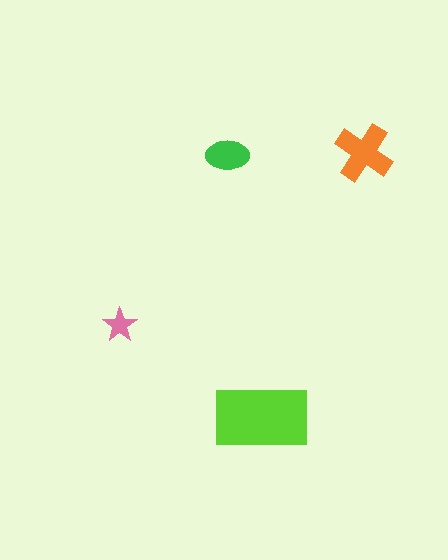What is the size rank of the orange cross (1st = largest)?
2nd.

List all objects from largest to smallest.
The lime rectangle, the orange cross, the green ellipse, the pink star.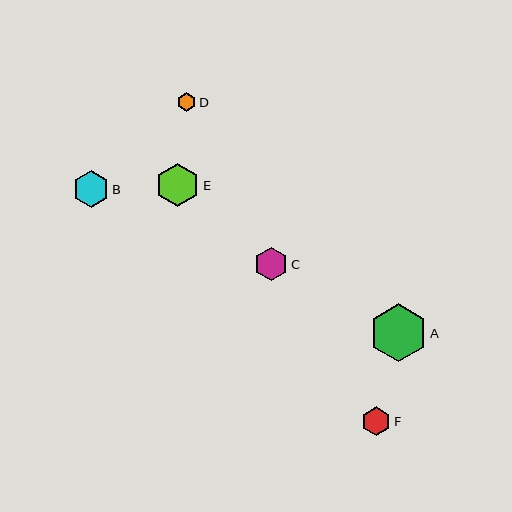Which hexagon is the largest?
Hexagon A is the largest with a size of approximately 58 pixels.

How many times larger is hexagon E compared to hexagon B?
Hexagon E is approximately 1.2 times the size of hexagon B.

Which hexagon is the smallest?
Hexagon D is the smallest with a size of approximately 19 pixels.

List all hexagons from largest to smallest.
From largest to smallest: A, E, B, C, F, D.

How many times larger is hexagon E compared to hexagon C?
Hexagon E is approximately 1.3 times the size of hexagon C.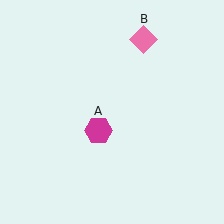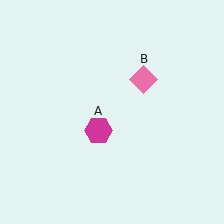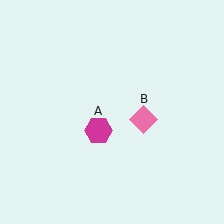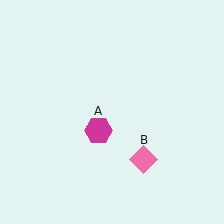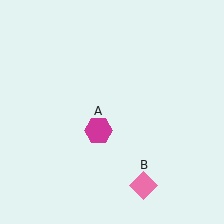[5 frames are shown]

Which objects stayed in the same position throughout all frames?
Magenta hexagon (object A) remained stationary.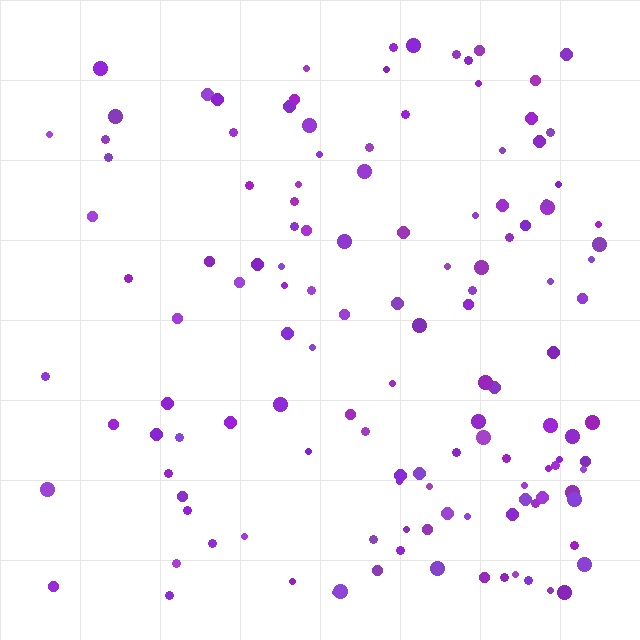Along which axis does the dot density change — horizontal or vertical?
Horizontal.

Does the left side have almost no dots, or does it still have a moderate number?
Still a moderate number, just noticeably fewer than the right.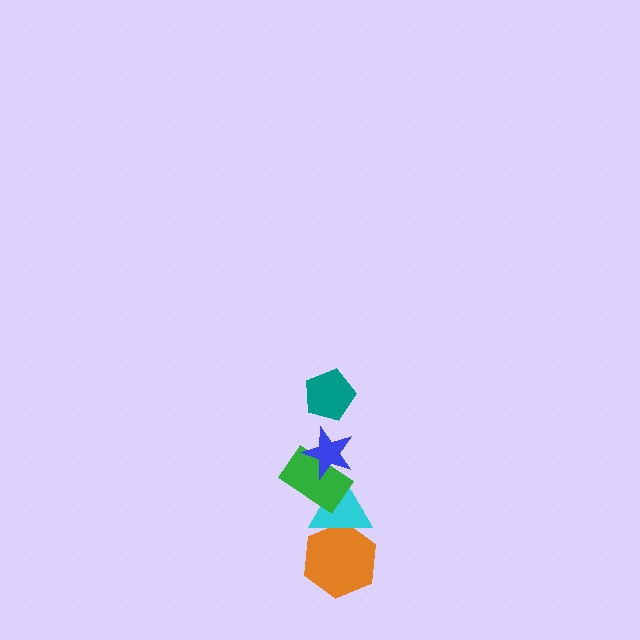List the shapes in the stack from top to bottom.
From top to bottom: the teal pentagon, the blue star, the green rectangle, the cyan triangle, the orange hexagon.